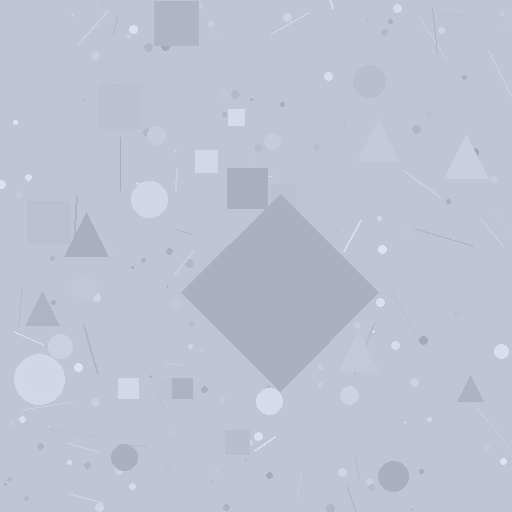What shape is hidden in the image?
A diamond is hidden in the image.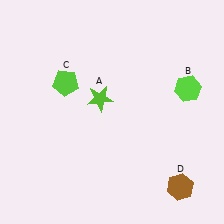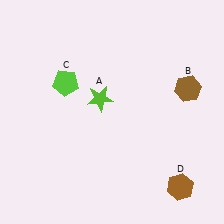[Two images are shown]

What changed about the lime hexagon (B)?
In Image 1, B is lime. In Image 2, it changed to brown.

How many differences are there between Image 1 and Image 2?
There is 1 difference between the two images.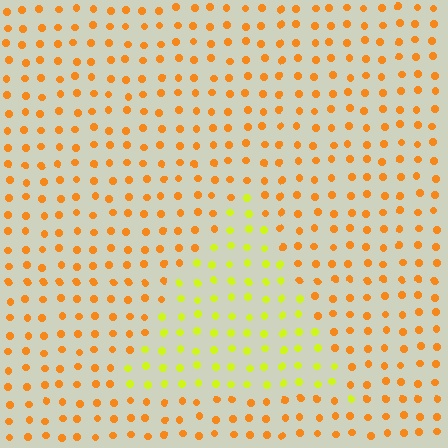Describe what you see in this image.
The image is filled with small orange elements in a uniform arrangement. A triangle-shaped region is visible where the elements are tinted to a slightly different hue, forming a subtle color boundary.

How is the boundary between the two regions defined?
The boundary is defined purely by a slight shift in hue (about 41 degrees). Spacing, size, and orientation are identical on both sides.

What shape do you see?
I see a triangle.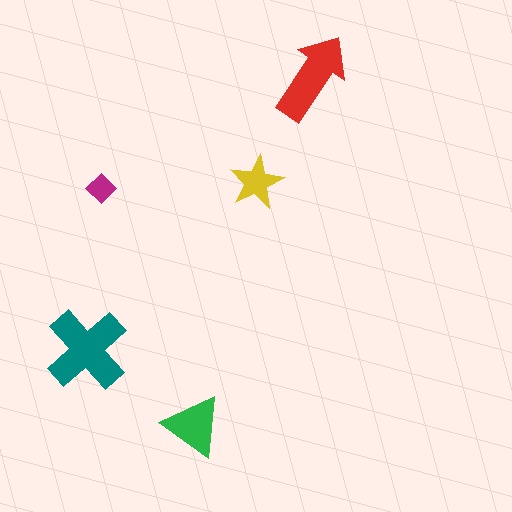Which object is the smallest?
The magenta diamond.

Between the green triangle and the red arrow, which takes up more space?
The red arrow.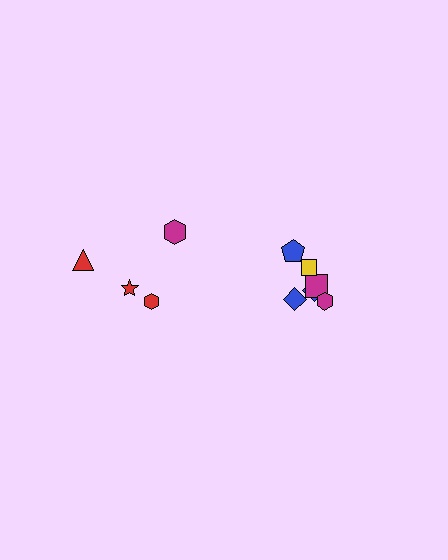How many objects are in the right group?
There are 6 objects.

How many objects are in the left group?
There are 4 objects.